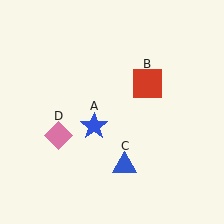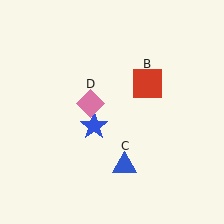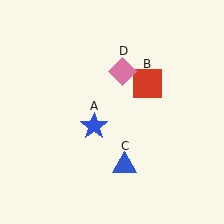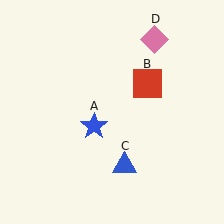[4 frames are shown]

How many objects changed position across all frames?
1 object changed position: pink diamond (object D).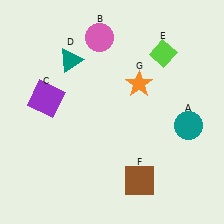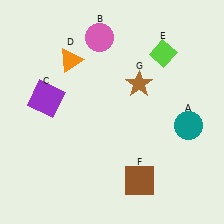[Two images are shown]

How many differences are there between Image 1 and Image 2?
There are 2 differences between the two images.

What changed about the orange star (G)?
In Image 1, G is orange. In Image 2, it changed to brown.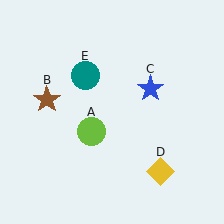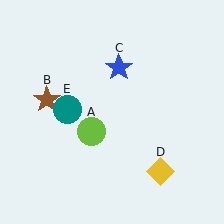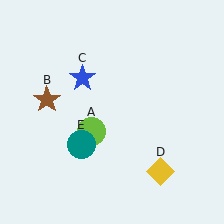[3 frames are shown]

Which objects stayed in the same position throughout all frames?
Lime circle (object A) and brown star (object B) and yellow diamond (object D) remained stationary.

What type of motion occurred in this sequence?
The blue star (object C), teal circle (object E) rotated counterclockwise around the center of the scene.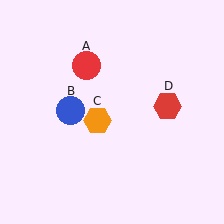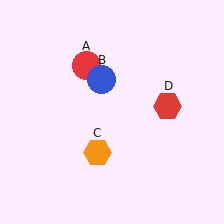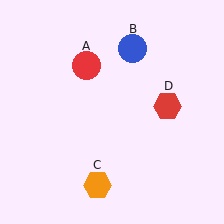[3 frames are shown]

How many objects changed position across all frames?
2 objects changed position: blue circle (object B), orange hexagon (object C).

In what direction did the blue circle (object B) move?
The blue circle (object B) moved up and to the right.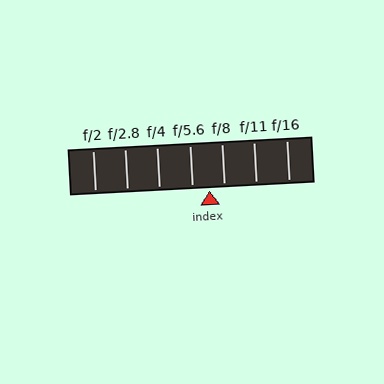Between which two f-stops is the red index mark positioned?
The index mark is between f/5.6 and f/8.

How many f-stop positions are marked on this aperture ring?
There are 7 f-stop positions marked.